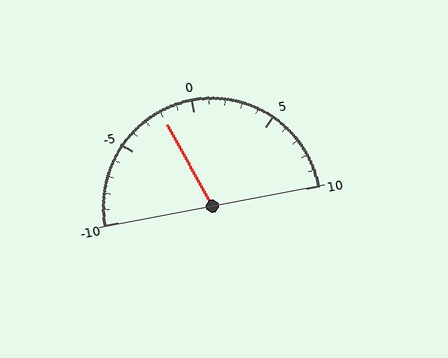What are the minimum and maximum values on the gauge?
The gauge ranges from -10 to 10.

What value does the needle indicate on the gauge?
The needle indicates approximately -2.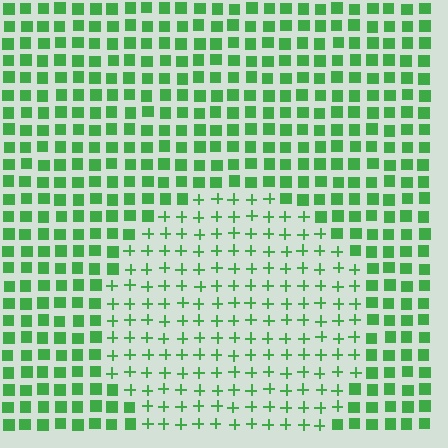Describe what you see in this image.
The image is filled with small green elements arranged in a uniform grid. A circle-shaped region contains plus signs, while the surrounding area contains squares. The boundary is defined purely by the change in element shape.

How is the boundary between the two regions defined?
The boundary is defined by a change in element shape: plus signs inside vs. squares outside. All elements share the same color and spacing.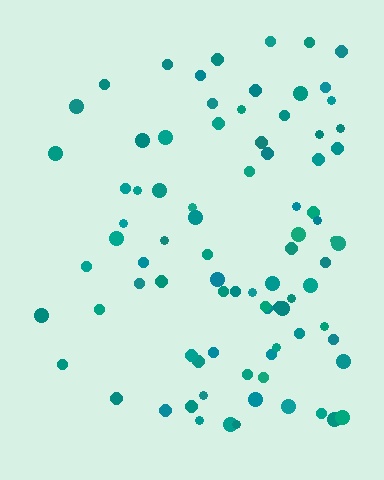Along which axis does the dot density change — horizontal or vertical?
Horizontal.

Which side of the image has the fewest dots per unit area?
The left.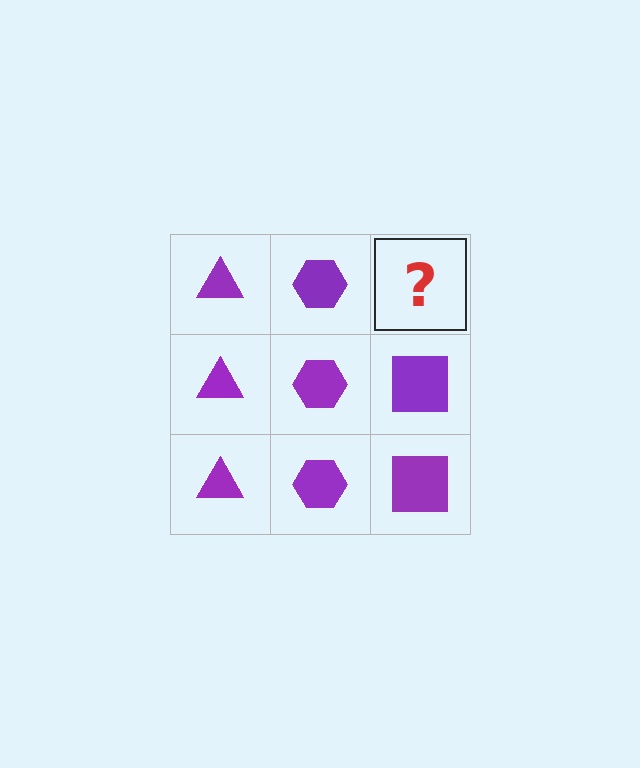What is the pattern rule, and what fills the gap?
The rule is that each column has a consistent shape. The gap should be filled with a purple square.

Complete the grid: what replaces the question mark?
The question mark should be replaced with a purple square.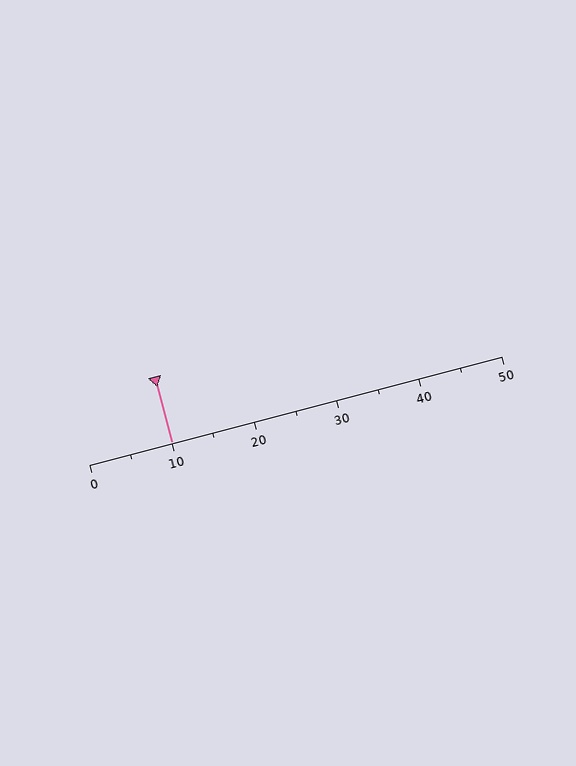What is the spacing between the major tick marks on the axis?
The major ticks are spaced 10 apart.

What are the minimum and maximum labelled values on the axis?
The axis runs from 0 to 50.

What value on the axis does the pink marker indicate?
The marker indicates approximately 10.